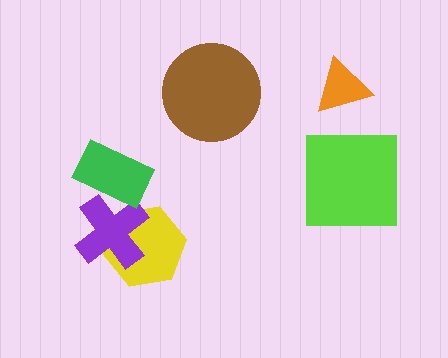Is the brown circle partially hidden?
No, no other shape covers it.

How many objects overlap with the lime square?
0 objects overlap with the lime square.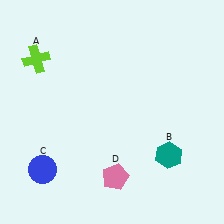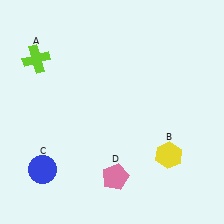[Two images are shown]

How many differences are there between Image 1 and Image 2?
There is 1 difference between the two images.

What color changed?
The hexagon (B) changed from teal in Image 1 to yellow in Image 2.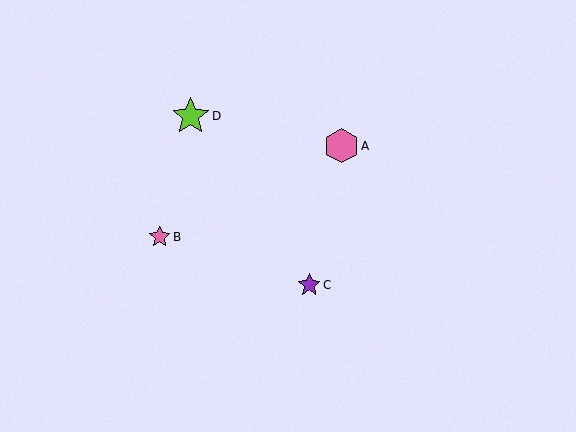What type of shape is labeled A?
Shape A is a pink hexagon.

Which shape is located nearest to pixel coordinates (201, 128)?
The lime star (labeled D) at (191, 116) is nearest to that location.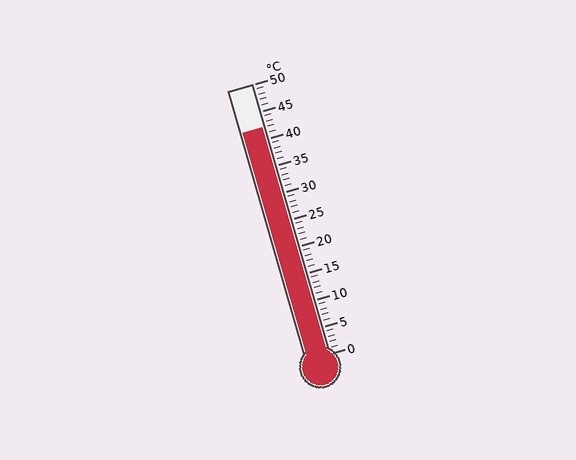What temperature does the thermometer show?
The thermometer shows approximately 42°C.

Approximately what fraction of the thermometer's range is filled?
The thermometer is filled to approximately 85% of its range.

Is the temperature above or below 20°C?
The temperature is above 20°C.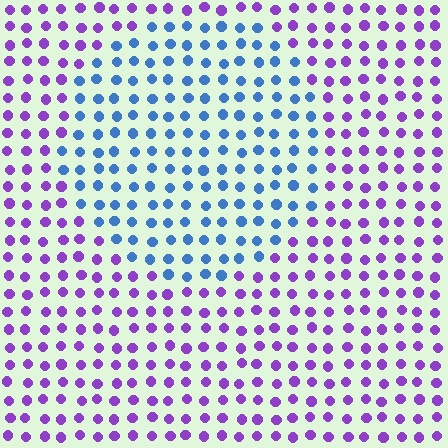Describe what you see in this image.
The image is filled with small purple elements in a uniform arrangement. A circle-shaped region is visible where the elements are tinted to a slightly different hue, forming a subtle color boundary.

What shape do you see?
I see a circle.